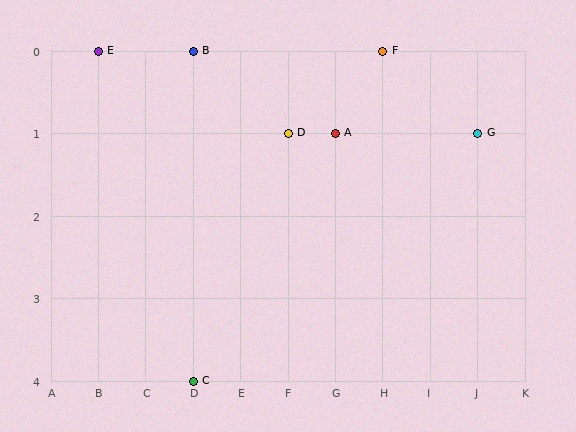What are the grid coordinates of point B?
Point B is at grid coordinates (D, 0).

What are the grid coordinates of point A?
Point A is at grid coordinates (G, 1).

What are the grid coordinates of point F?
Point F is at grid coordinates (H, 0).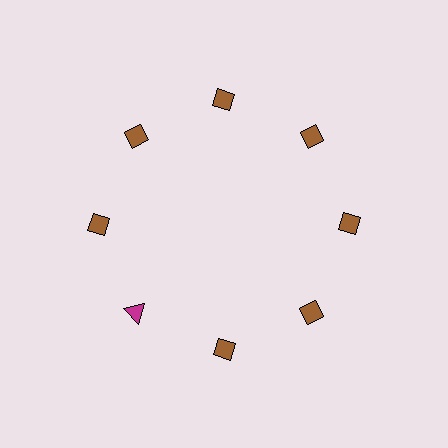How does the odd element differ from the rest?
It differs in both color (magenta instead of brown) and shape (triangle instead of diamond).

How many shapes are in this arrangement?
There are 8 shapes arranged in a ring pattern.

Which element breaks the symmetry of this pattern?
The magenta triangle at roughly the 8 o'clock position breaks the symmetry. All other shapes are brown diamonds.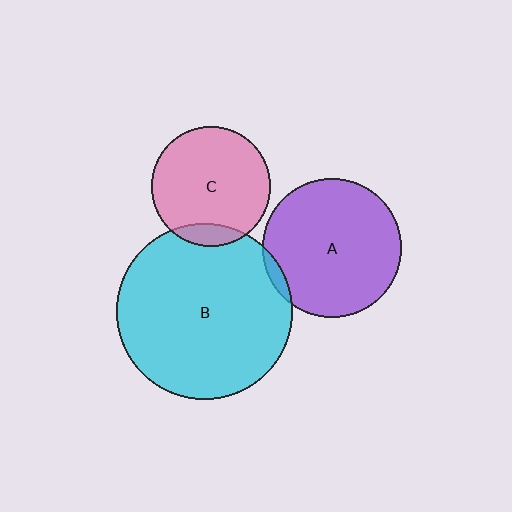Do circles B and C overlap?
Yes.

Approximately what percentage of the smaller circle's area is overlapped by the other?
Approximately 10%.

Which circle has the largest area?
Circle B (cyan).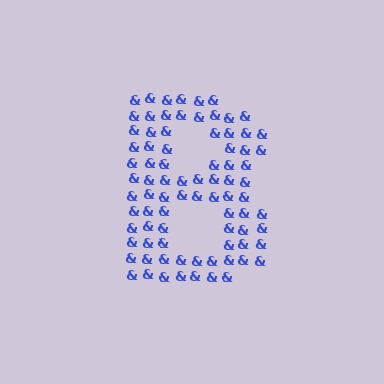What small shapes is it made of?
It is made of small ampersands.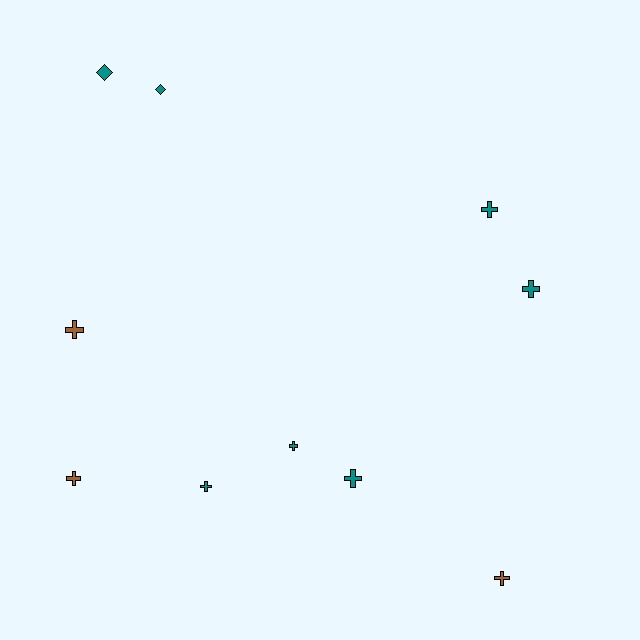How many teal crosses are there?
There are 5 teal crosses.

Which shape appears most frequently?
Cross, with 8 objects.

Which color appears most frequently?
Teal, with 7 objects.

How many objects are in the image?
There are 10 objects.